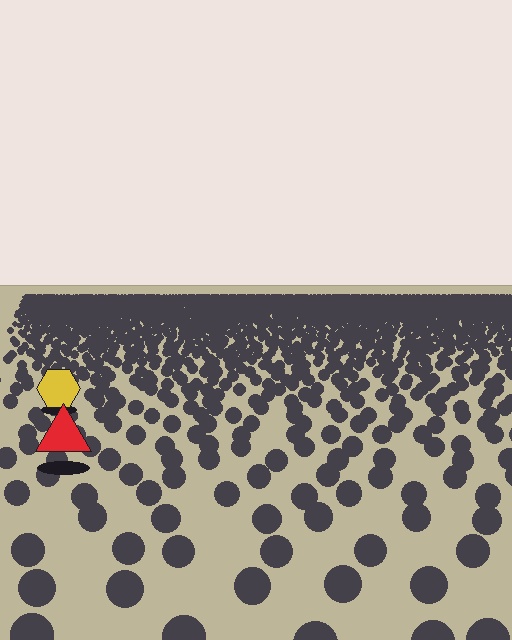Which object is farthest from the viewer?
The yellow hexagon is farthest from the viewer. It appears smaller and the ground texture around it is denser.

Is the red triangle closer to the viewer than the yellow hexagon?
Yes. The red triangle is closer — you can tell from the texture gradient: the ground texture is coarser near it.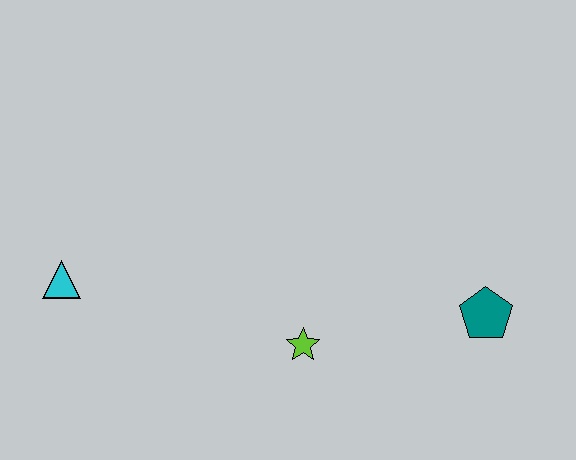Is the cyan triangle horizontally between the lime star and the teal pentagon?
No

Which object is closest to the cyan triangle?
The lime star is closest to the cyan triangle.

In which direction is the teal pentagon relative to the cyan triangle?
The teal pentagon is to the right of the cyan triangle.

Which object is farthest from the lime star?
The cyan triangle is farthest from the lime star.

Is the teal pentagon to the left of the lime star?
No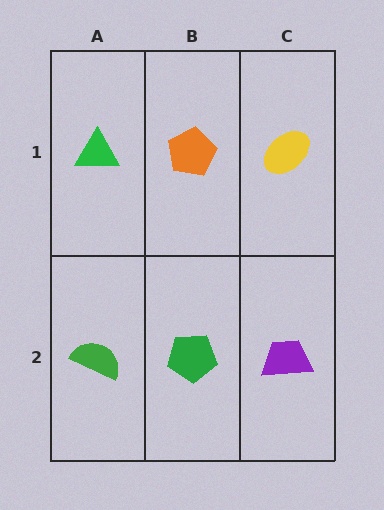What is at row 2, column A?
A green semicircle.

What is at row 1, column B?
An orange pentagon.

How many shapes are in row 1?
3 shapes.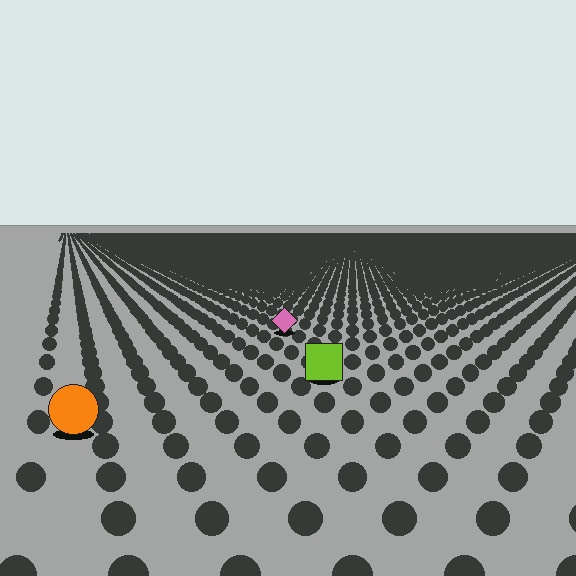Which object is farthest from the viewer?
The pink diamond is farthest from the viewer. It appears smaller and the ground texture around it is denser.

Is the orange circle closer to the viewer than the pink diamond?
Yes. The orange circle is closer — you can tell from the texture gradient: the ground texture is coarser near it.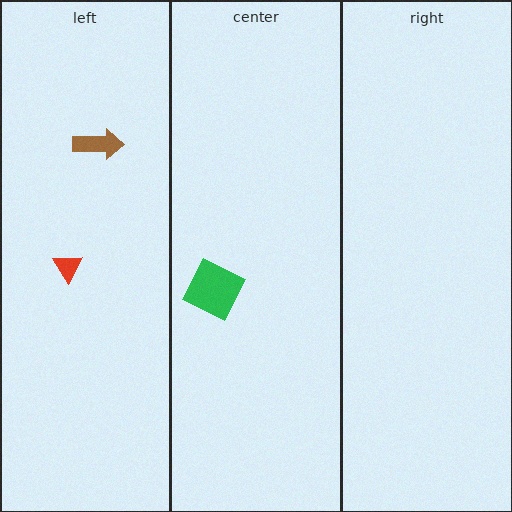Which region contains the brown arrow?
The left region.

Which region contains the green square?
The center region.